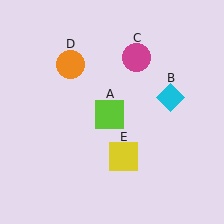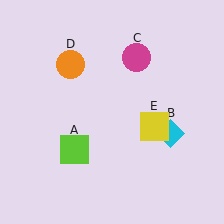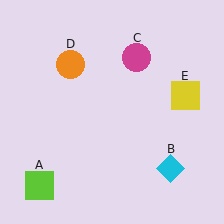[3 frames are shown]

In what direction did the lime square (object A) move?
The lime square (object A) moved down and to the left.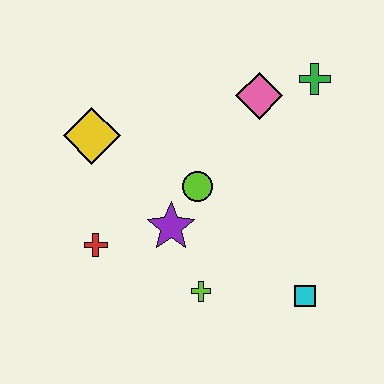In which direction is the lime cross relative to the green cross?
The lime cross is below the green cross.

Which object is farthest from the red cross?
The green cross is farthest from the red cross.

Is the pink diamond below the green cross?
Yes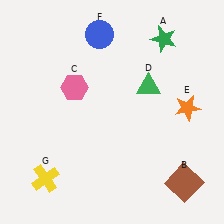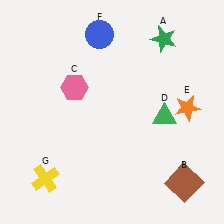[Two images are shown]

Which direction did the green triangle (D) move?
The green triangle (D) moved down.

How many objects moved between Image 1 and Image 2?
1 object moved between the two images.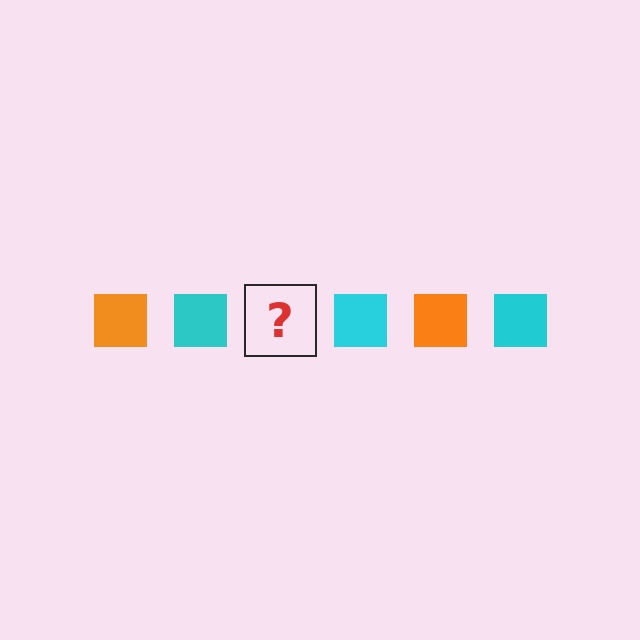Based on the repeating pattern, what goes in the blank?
The blank should be an orange square.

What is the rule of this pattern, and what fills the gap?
The rule is that the pattern cycles through orange, cyan squares. The gap should be filled with an orange square.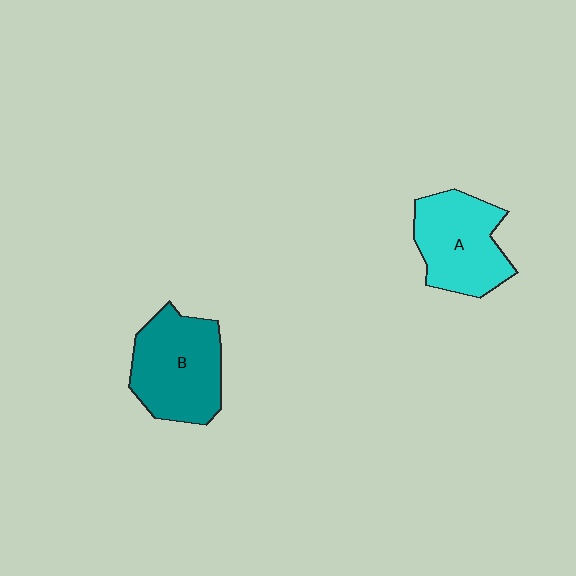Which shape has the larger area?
Shape B (teal).